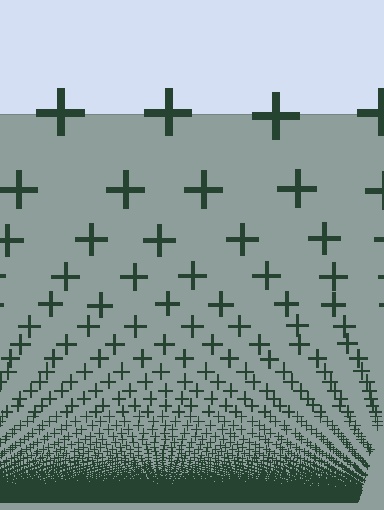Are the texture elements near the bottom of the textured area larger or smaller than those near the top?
Smaller. The gradient is inverted — elements near the bottom are smaller and denser.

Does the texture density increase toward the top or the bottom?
Density increases toward the bottom.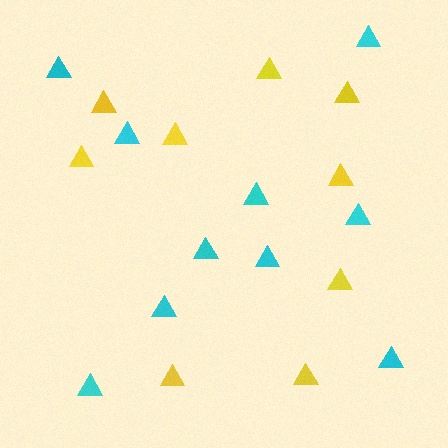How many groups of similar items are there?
There are 2 groups: one group of yellow triangles (9) and one group of cyan triangles (10).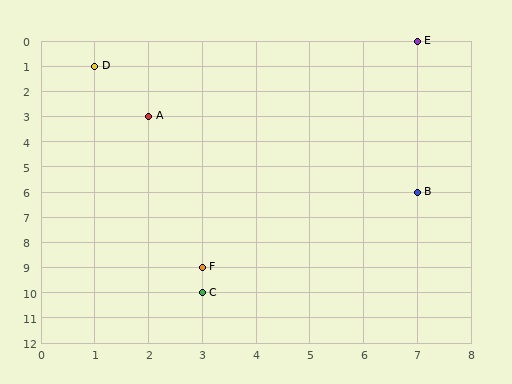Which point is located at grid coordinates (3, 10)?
Point C is at (3, 10).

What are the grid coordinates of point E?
Point E is at grid coordinates (7, 0).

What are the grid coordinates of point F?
Point F is at grid coordinates (3, 9).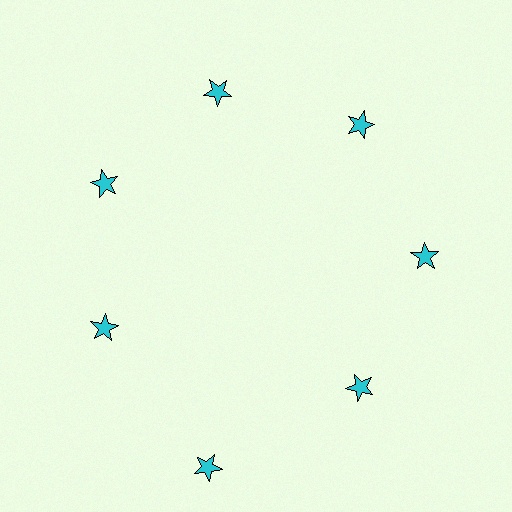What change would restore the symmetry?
The symmetry would be restored by moving it inward, back onto the ring so that all 7 stars sit at equal angles and equal distance from the center.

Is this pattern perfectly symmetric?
No. The 7 cyan stars are arranged in a ring, but one element near the 6 o'clock position is pushed outward from the center, breaking the 7-fold rotational symmetry.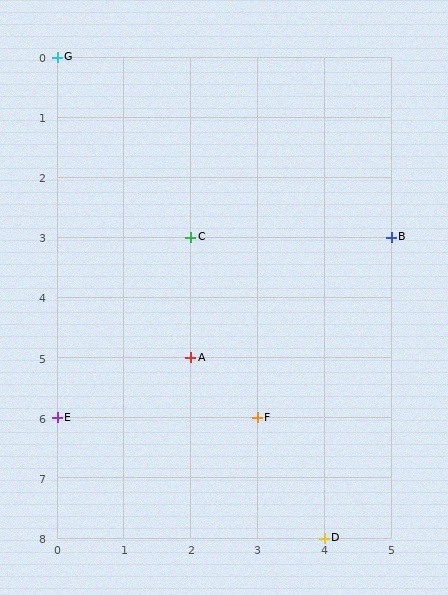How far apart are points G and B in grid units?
Points G and B are 5 columns and 3 rows apart (about 5.8 grid units diagonally).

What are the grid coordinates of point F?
Point F is at grid coordinates (3, 6).